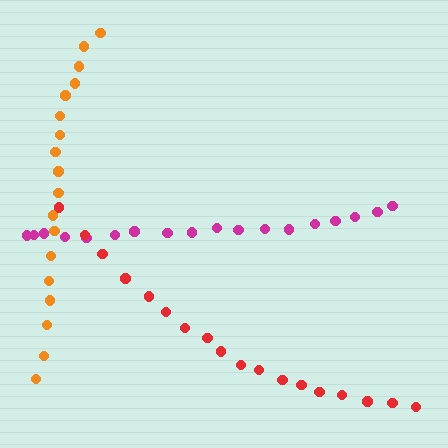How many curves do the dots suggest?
There are 3 distinct paths.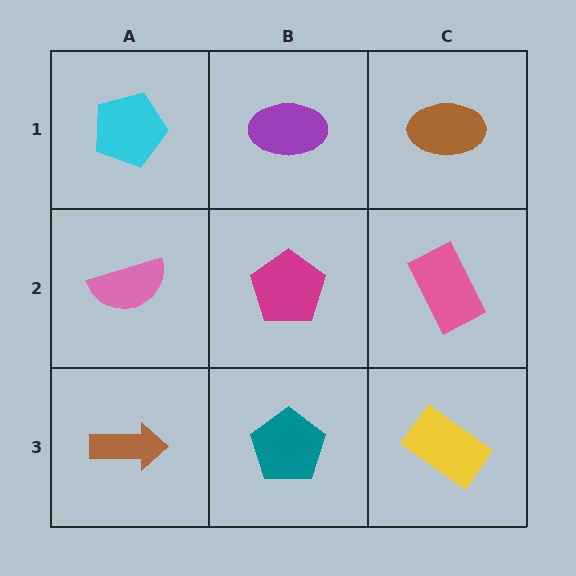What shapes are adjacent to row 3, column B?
A magenta pentagon (row 2, column B), a brown arrow (row 3, column A), a yellow rectangle (row 3, column C).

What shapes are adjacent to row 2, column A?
A cyan pentagon (row 1, column A), a brown arrow (row 3, column A), a magenta pentagon (row 2, column B).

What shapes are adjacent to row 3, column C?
A pink rectangle (row 2, column C), a teal pentagon (row 3, column B).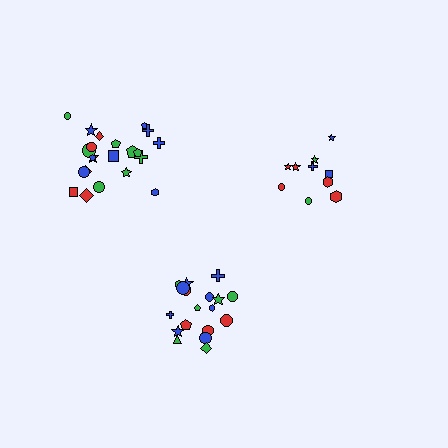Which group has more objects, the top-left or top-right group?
The top-left group.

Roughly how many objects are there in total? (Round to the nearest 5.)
Roughly 50 objects in total.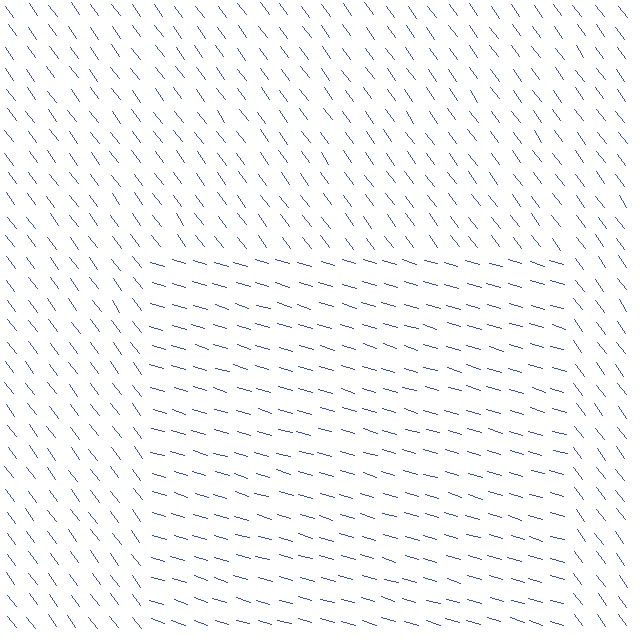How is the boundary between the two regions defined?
The boundary is defined purely by a change in line orientation (approximately 37 degrees difference). All lines are the same color and thickness.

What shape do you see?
I see a rectangle.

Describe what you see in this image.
The image is filled with small blue line segments. A rectangle region in the image has lines oriented differently from the surrounding lines, creating a visible texture boundary.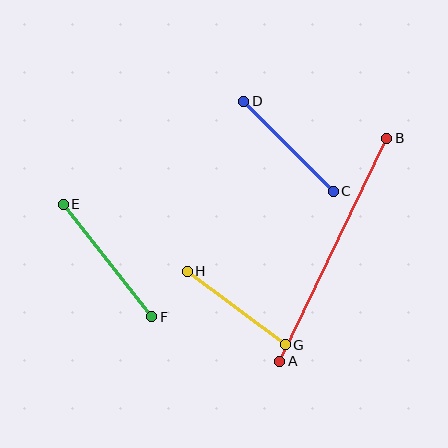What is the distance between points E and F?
The distance is approximately 143 pixels.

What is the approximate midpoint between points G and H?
The midpoint is at approximately (236, 308) pixels.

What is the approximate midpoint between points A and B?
The midpoint is at approximately (333, 250) pixels.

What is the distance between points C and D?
The distance is approximately 127 pixels.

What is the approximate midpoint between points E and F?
The midpoint is at approximately (107, 260) pixels.